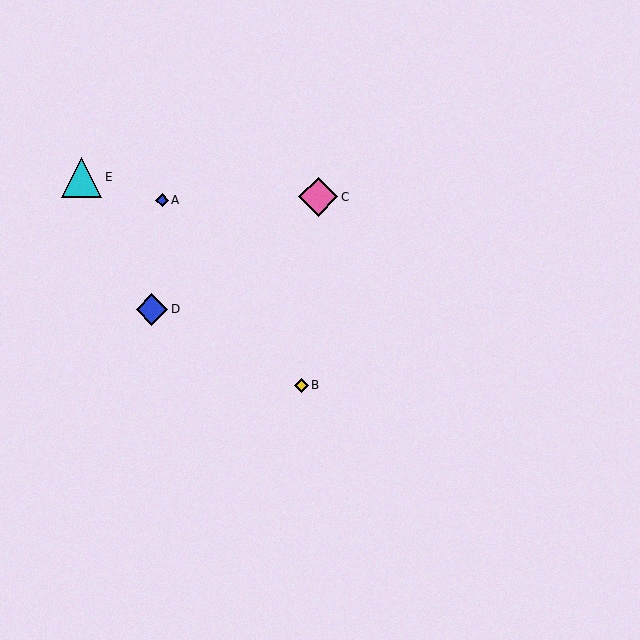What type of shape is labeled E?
Shape E is a cyan triangle.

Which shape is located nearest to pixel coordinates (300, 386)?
The yellow diamond (labeled B) at (301, 385) is nearest to that location.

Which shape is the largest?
The cyan triangle (labeled E) is the largest.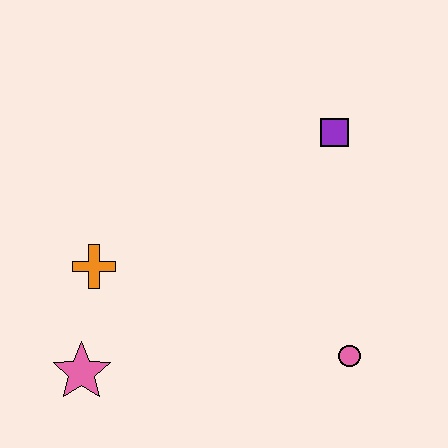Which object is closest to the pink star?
The orange cross is closest to the pink star.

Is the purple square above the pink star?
Yes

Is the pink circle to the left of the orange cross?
No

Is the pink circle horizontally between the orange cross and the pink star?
No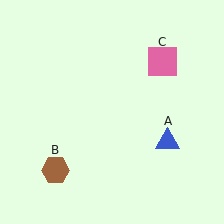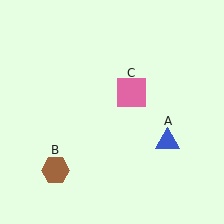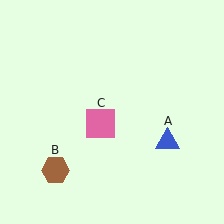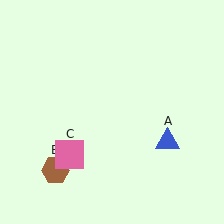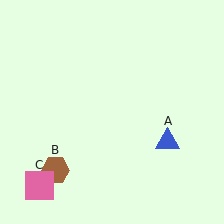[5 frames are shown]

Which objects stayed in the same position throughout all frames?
Blue triangle (object A) and brown hexagon (object B) remained stationary.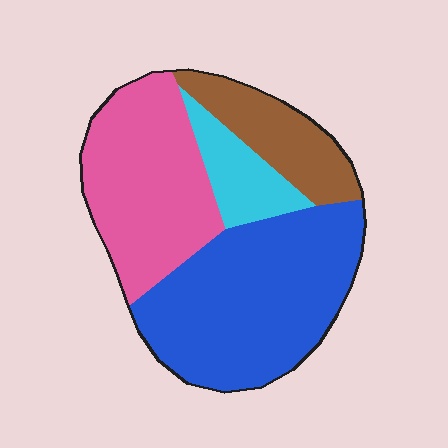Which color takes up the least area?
Cyan, at roughly 10%.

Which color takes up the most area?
Blue, at roughly 45%.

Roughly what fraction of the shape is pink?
Pink takes up between a quarter and a half of the shape.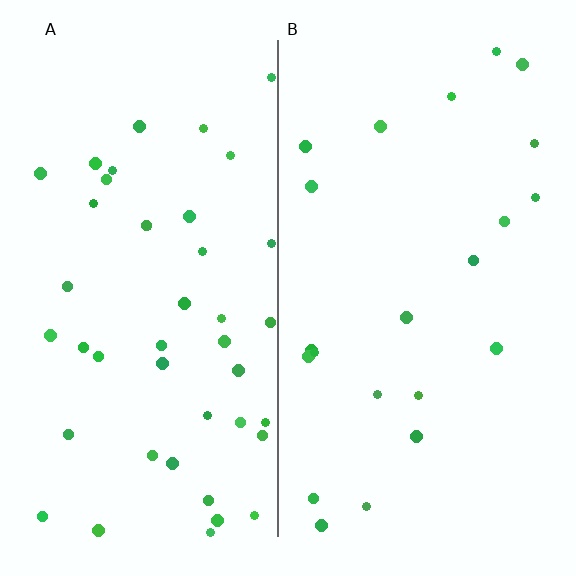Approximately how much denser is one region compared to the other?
Approximately 2.0× — region A over region B.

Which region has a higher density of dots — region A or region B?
A (the left).